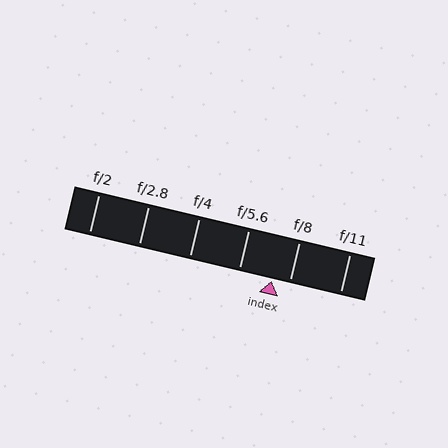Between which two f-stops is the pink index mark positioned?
The index mark is between f/5.6 and f/8.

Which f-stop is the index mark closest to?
The index mark is closest to f/8.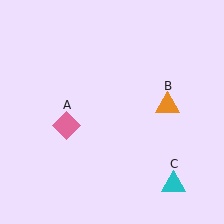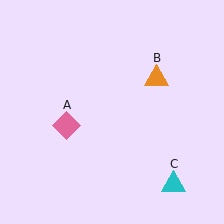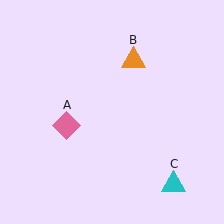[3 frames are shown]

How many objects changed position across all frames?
1 object changed position: orange triangle (object B).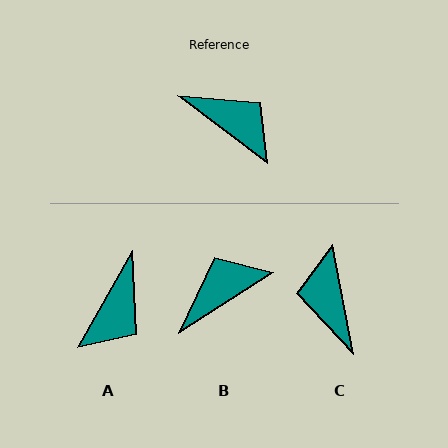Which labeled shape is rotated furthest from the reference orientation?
C, about 138 degrees away.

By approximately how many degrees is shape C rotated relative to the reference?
Approximately 138 degrees counter-clockwise.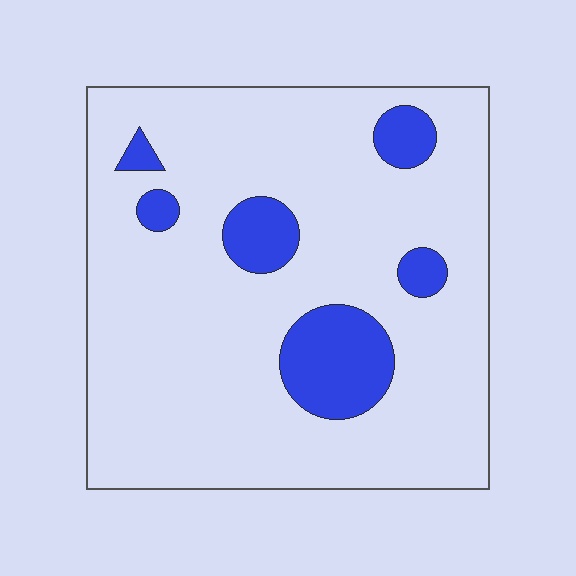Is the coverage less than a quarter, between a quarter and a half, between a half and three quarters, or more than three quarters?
Less than a quarter.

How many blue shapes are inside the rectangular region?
6.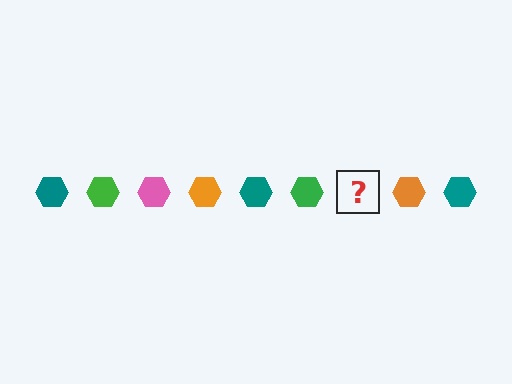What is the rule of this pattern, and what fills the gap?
The rule is that the pattern cycles through teal, green, pink, orange hexagons. The gap should be filled with a pink hexagon.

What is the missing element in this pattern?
The missing element is a pink hexagon.